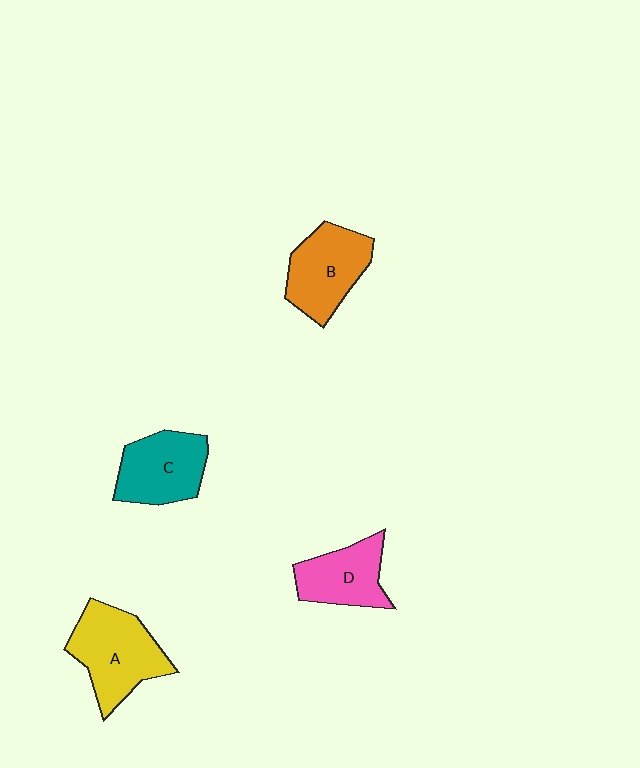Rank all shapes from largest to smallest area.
From largest to smallest: A (yellow), B (orange), C (teal), D (pink).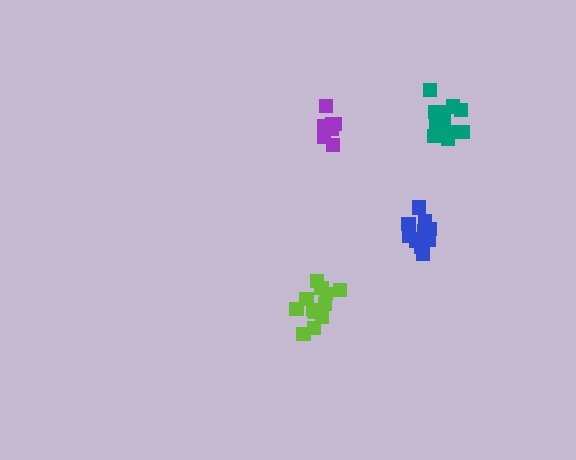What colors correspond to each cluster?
The clusters are colored: teal, blue, purple, lime.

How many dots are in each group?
Group 1: 13 dots, Group 2: 12 dots, Group 3: 8 dots, Group 4: 12 dots (45 total).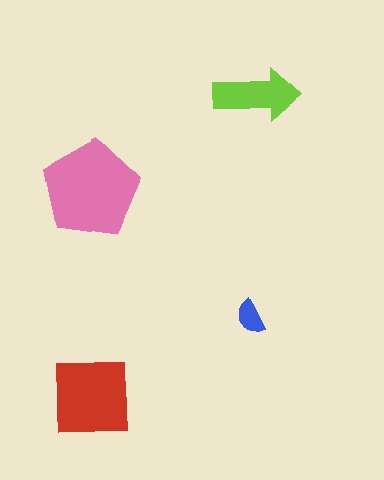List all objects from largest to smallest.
The pink pentagon, the red square, the lime arrow, the blue semicircle.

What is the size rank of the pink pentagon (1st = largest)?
1st.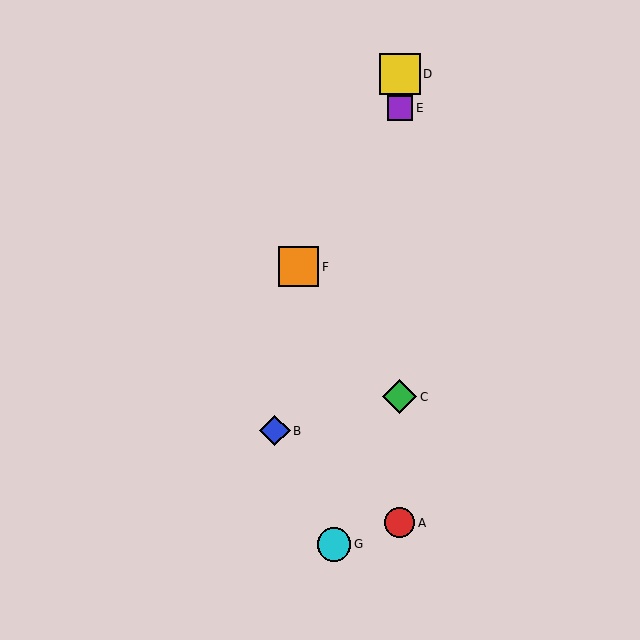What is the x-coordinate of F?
Object F is at x≈299.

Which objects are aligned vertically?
Objects A, C, D, E are aligned vertically.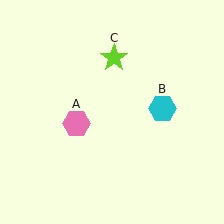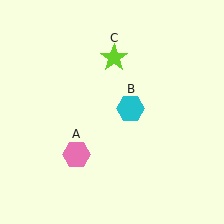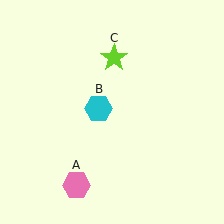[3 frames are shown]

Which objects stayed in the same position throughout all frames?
Lime star (object C) remained stationary.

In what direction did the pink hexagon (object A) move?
The pink hexagon (object A) moved down.